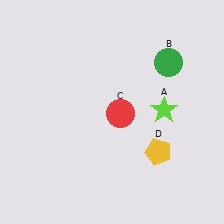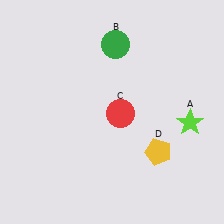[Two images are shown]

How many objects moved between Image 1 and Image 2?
2 objects moved between the two images.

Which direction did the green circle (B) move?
The green circle (B) moved left.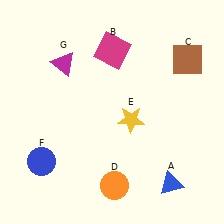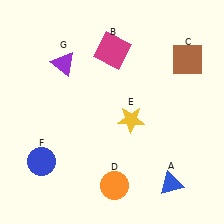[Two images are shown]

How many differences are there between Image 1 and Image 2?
There is 1 difference between the two images.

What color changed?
The triangle (G) changed from magenta in Image 1 to purple in Image 2.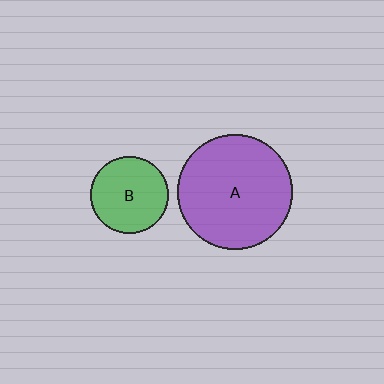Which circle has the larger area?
Circle A (purple).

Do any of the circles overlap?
No, none of the circles overlap.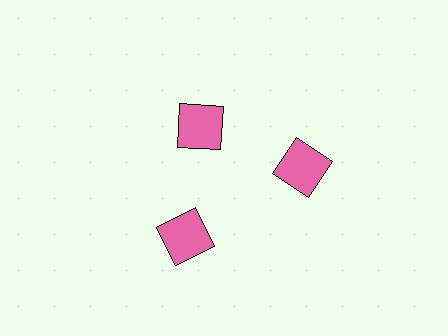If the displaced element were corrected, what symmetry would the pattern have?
It would have 3-fold rotational symmetry — the pattern would map onto itself every 120 degrees.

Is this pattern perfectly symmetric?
No. The 3 pink squares are arranged in a ring, but one element near the 11 o'clock position is pulled inward toward the center, breaking the 3-fold rotational symmetry.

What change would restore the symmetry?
The symmetry would be restored by moving it outward, back onto the ring so that all 3 squares sit at equal angles and equal distance from the center.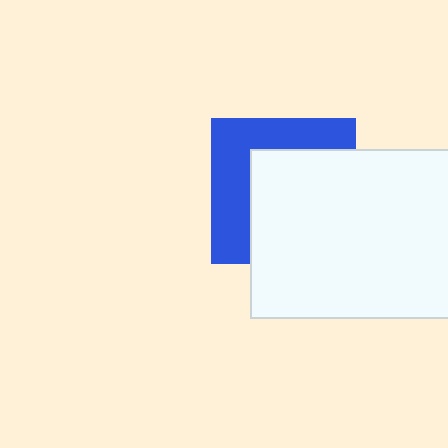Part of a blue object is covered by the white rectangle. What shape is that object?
It is a square.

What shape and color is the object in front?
The object in front is a white rectangle.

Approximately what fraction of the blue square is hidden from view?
Roughly 57% of the blue square is hidden behind the white rectangle.